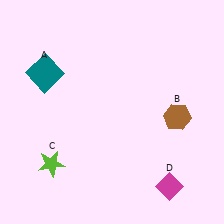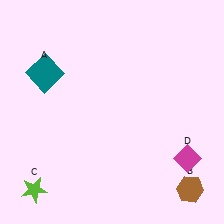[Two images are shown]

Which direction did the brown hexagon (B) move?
The brown hexagon (B) moved down.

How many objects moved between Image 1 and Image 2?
3 objects moved between the two images.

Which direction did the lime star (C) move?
The lime star (C) moved down.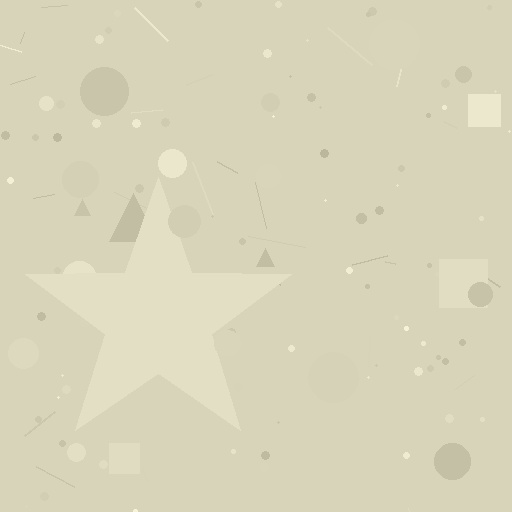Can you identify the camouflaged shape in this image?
The camouflaged shape is a star.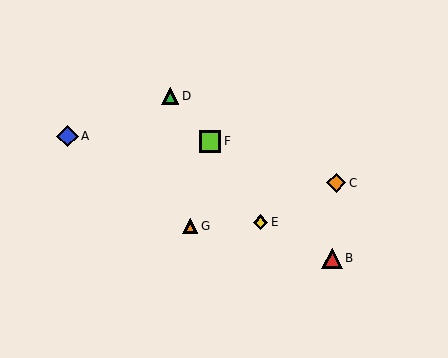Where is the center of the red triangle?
The center of the red triangle is at (332, 258).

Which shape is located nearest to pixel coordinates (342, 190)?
The orange diamond (labeled C) at (336, 183) is nearest to that location.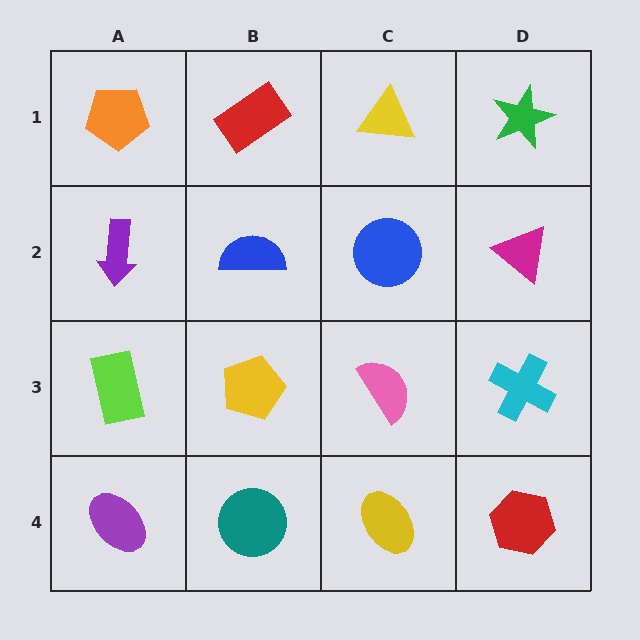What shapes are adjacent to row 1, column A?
A purple arrow (row 2, column A), a red rectangle (row 1, column B).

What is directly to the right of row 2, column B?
A blue circle.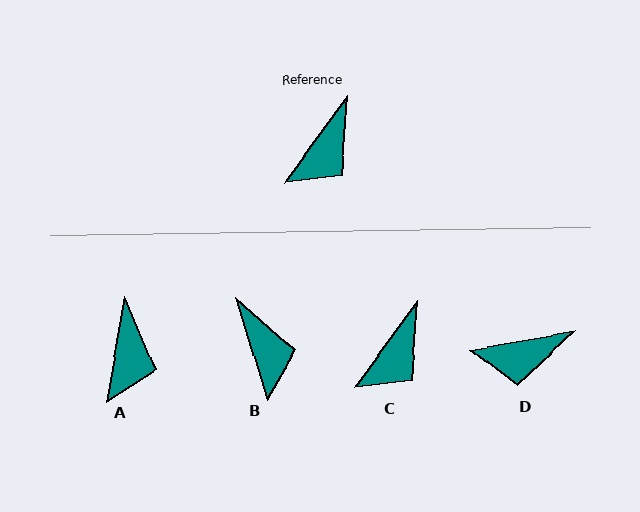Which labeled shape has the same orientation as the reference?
C.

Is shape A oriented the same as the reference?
No, it is off by about 26 degrees.